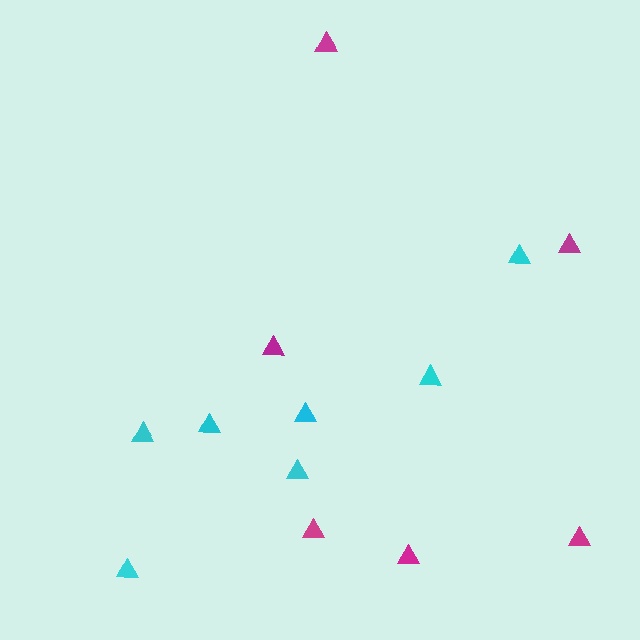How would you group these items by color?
There are 2 groups: one group of cyan triangles (7) and one group of magenta triangles (6).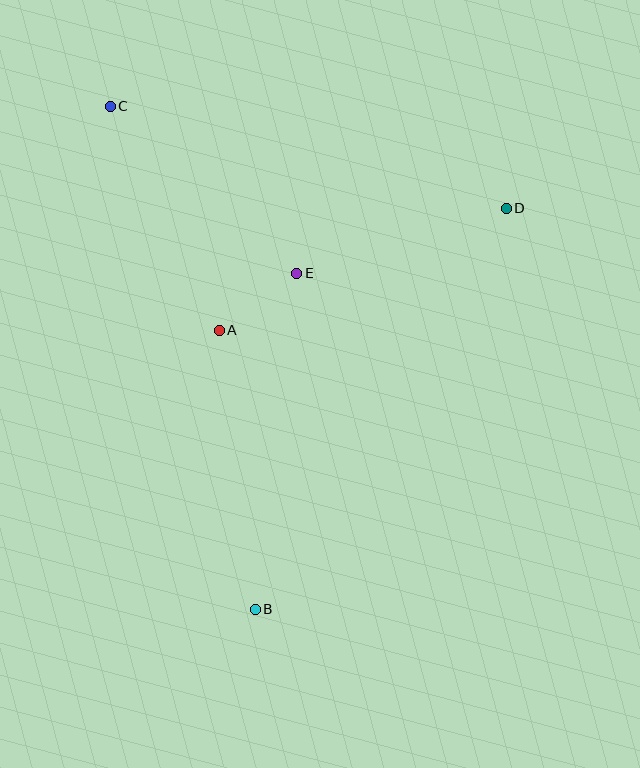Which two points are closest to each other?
Points A and E are closest to each other.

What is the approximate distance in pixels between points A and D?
The distance between A and D is approximately 312 pixels.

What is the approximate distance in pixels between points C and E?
The distance between C and E is approximately 250 pixels.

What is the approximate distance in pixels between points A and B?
The distance between A and B is approximately 282 pixels.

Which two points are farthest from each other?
Points B and C are farthest from each other.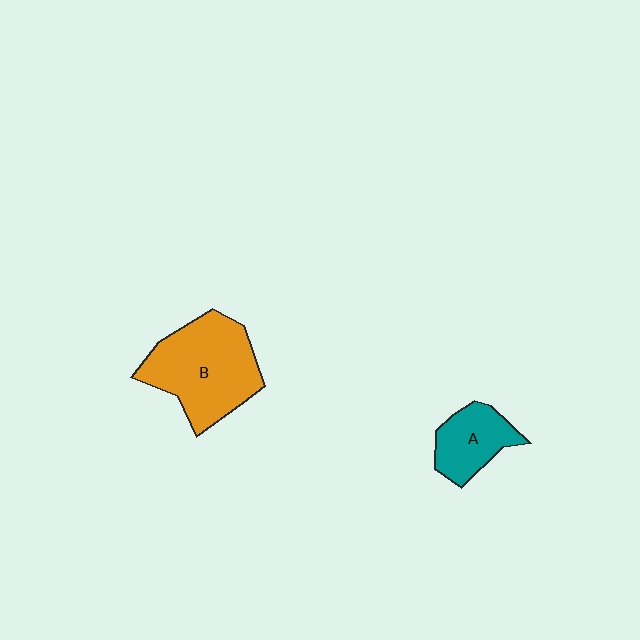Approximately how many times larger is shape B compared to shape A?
Approximately 2.0 times.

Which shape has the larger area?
Shape B (orange).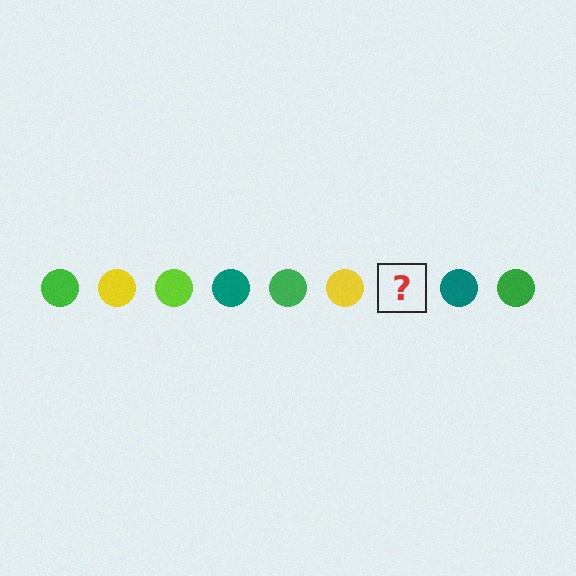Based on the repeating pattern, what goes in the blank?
The blank should be a lime circle.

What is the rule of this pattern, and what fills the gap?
The rule is that the pattern cycles through green, yellow, lime, teal circles. The gap should be filled with a lime circle.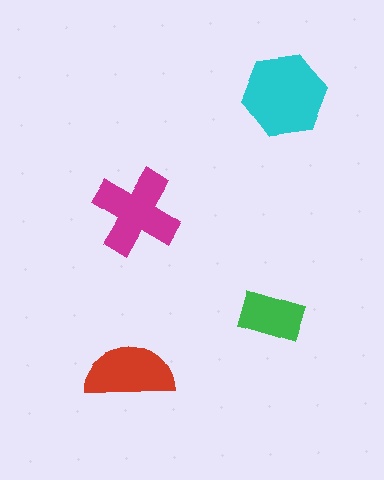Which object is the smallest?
The green rectangle.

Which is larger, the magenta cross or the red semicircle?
The magenta cross.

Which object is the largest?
The cyan hexagon.